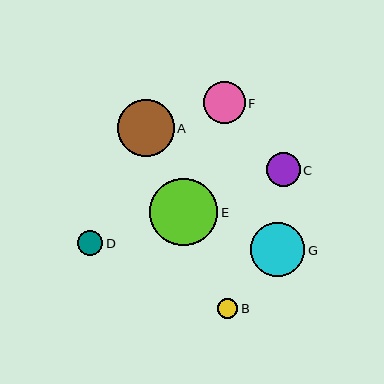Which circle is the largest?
Circle E is the largest with a size of approximately 68 pixels.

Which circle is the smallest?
Circle B is the smallest with a size of approximately 21 pixels.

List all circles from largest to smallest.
From largest to smallest: E, A, G, F, C, D, B.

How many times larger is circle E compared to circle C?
Circle E is approximately 2.0 times the size of circle C.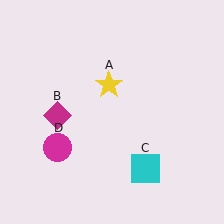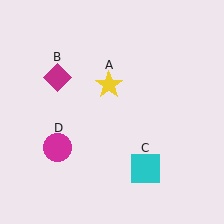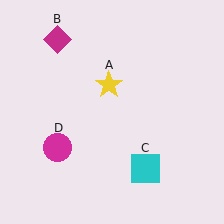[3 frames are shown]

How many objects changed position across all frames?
1 object changed position: magenta diamond (object B).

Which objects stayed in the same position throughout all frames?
Yellow star (object A) and cyan square (object C) and magenta circle (object D) remained stationary.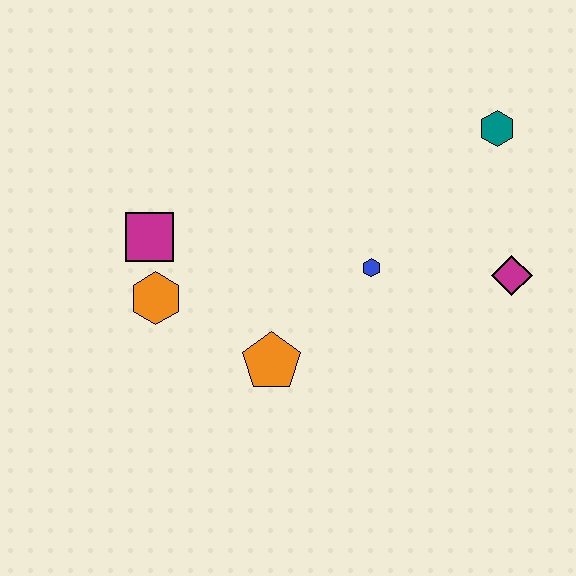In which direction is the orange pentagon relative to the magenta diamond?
The orange pentagon is to the left of the magenta diamond.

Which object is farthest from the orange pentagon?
The teal hexagon is farthest from the orange pentagon.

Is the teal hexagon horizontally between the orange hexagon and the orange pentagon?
No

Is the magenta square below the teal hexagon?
Yes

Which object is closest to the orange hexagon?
The magenta square is closest to the orange hexagon.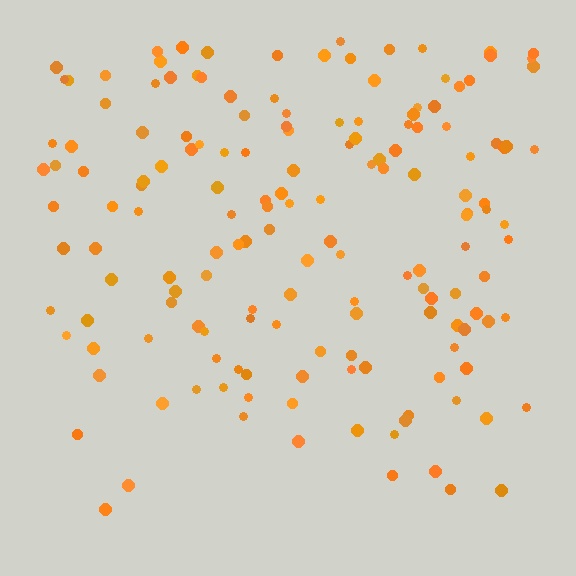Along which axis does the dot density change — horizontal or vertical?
Vertical.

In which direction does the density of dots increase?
From bottom to top, with the top side densest.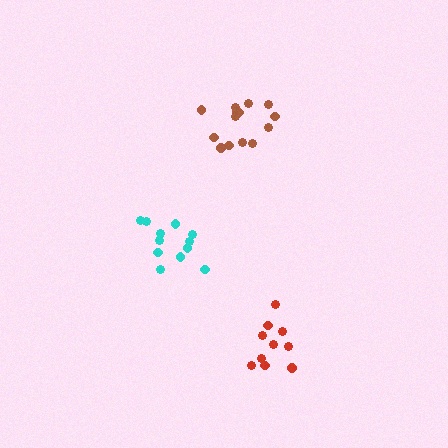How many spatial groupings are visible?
There are 3 spatial groupings.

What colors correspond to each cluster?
The clusters are colored: cyan, red, brown.